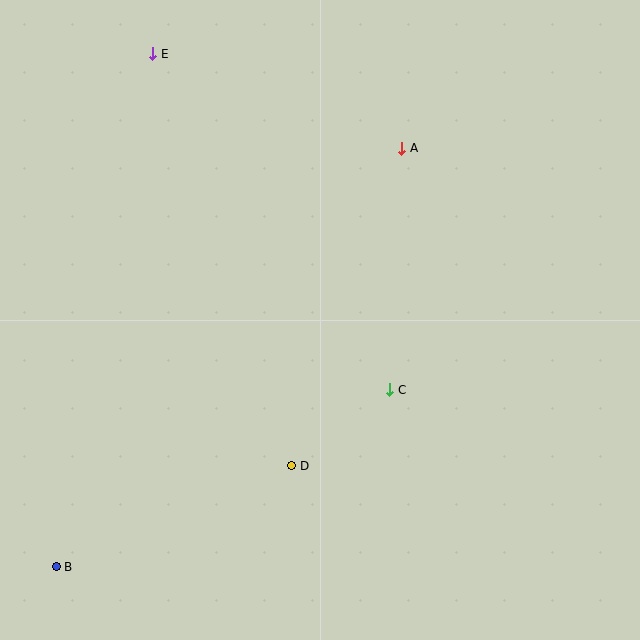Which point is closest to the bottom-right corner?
Point C is closest to the bottom-right corner.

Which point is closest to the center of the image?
Point C at (390, 390) is closest to the center.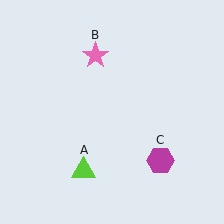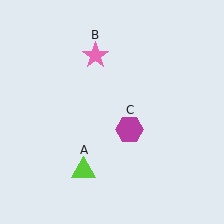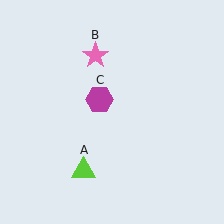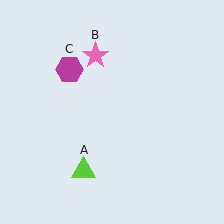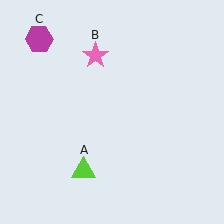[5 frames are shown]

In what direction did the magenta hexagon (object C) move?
The magenta hexagon (object C) moved up and to the left.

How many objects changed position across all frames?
1 object changed position: magenta hexagon (object C).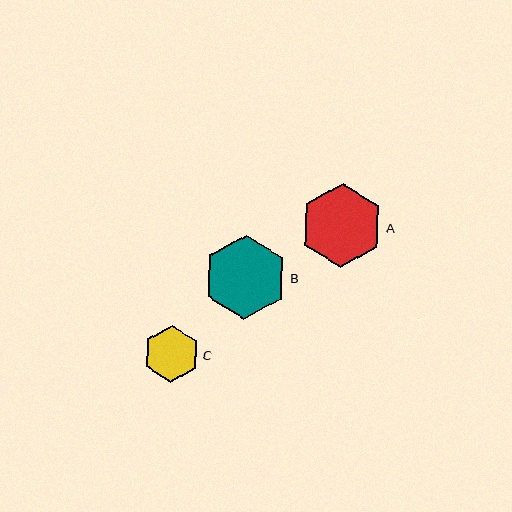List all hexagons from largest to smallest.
From largest to smallest: B, A, C.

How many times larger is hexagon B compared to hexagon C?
Hexagon B is approximately 1.5 times the size of hexagon C.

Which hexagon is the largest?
Hexagon B is the largest with a size of approximately 84 pixels.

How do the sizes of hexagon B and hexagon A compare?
Hexagon B and hexagon A are approximately the same size.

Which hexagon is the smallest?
Hexagon C is the smallest with a size of approximately 56 pixels.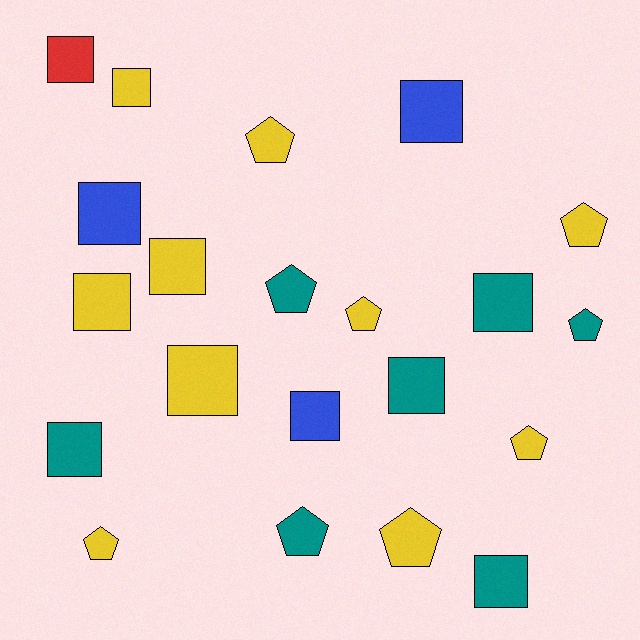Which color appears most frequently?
Yellow, with 10 objects.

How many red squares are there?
There is 1 red square.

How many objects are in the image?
There are 21 objects.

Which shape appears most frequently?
Square, with 12 objects.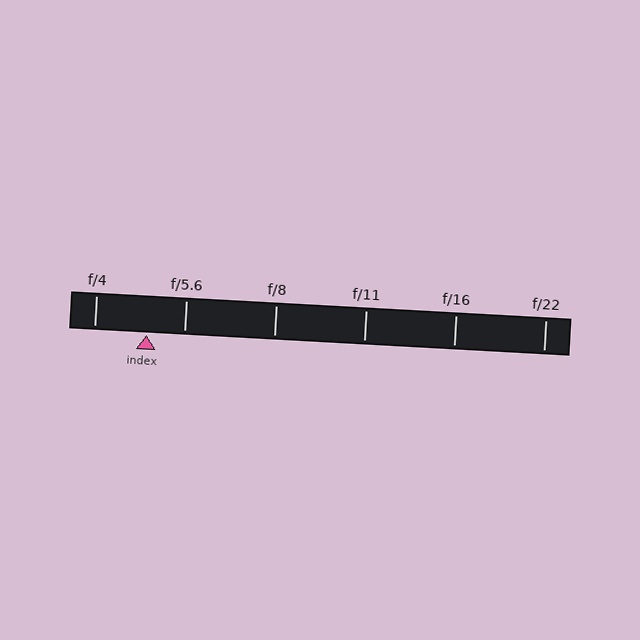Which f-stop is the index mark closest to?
The index mark is closest to f/5.6.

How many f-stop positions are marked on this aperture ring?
There are 6 f-stop positions marked.